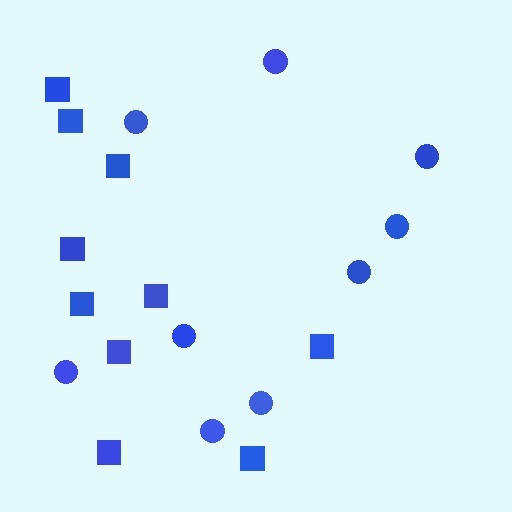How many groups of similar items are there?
There are 2 groups: one group of circles (9) and one group of squares (10).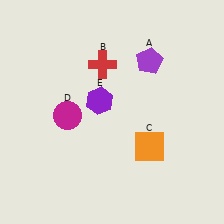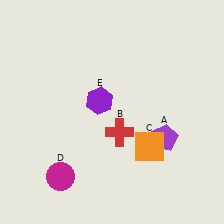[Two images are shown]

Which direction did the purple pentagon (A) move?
The purple pentagon (A) moved down.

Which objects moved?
The objects that moved are: the purple pentagon (A), the red cross (B), the magenta circle (D).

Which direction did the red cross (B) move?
The red cross (B) moved down.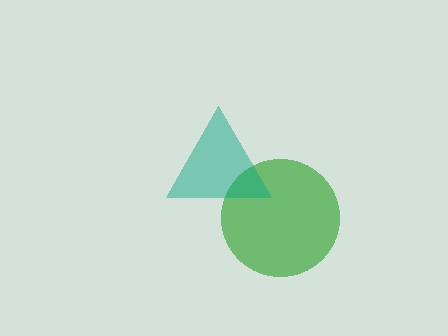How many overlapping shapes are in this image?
There are 2 overlapping shapes in the image.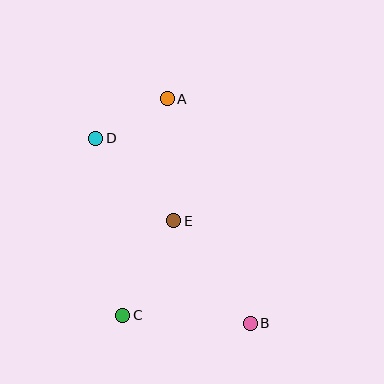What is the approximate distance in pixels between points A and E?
The distance between A and E is approximately 123 pixels.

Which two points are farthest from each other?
Points B and D are farthest from each other.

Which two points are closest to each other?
Points A and D are closest to each other.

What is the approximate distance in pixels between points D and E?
The distance between D and E is approximately 114 pixels.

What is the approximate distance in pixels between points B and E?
The distance between B and E is approximately 128 pixels.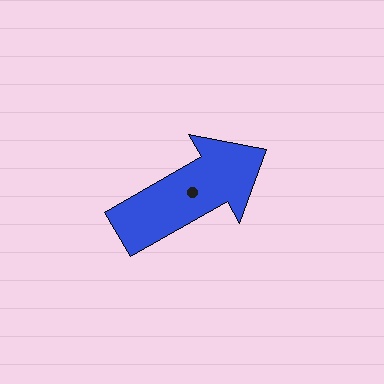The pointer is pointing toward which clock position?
Roughly 2 o'clock.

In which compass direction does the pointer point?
Northeast.